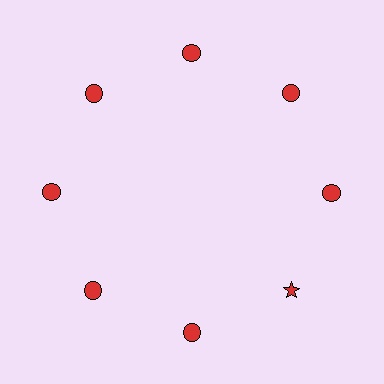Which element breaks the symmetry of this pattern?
The red star at roughly the 4 o'clock position breaks the symmetry. All other shapes are red circles.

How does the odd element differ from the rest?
It has a different shape: star instead of circle.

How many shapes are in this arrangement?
There are 8 shapes arranged in a ring pattern.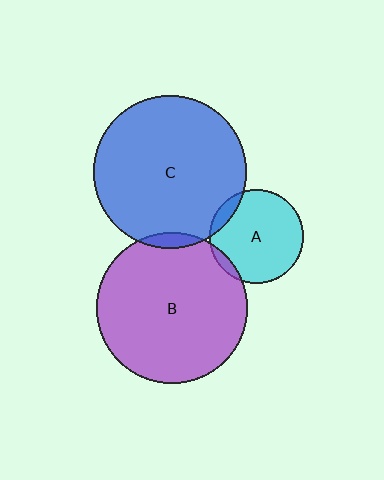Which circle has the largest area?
Circle C (blue).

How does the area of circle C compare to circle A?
Approximately 2.7 times.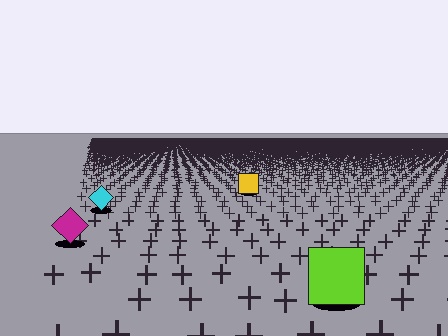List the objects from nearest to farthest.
From nearest to farthest: the lime square, the magenta diamond, the cyan diamond, the yellow square.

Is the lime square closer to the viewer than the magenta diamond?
Yes. The lime square is closer — you can tell from the texture gradient: the ground texture is coarser near it.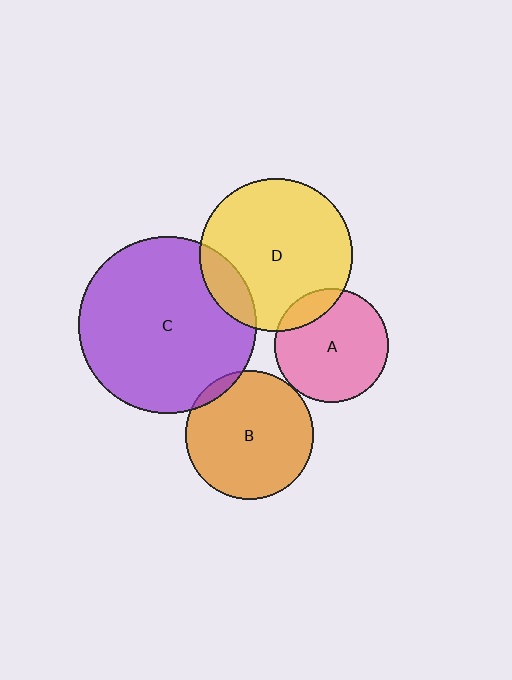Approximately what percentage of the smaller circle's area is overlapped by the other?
Approximately 5%.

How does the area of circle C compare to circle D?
Approximately 1.4 times.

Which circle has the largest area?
Circle C (purple).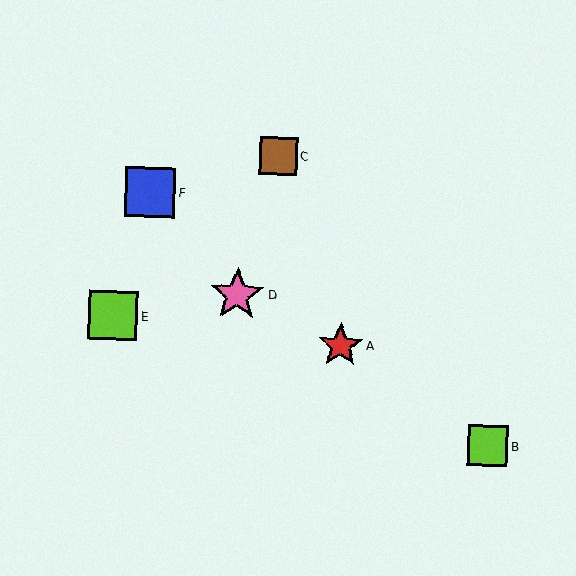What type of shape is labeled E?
Shape E is a lime square.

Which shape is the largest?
The pink star (labeled D) is the largest.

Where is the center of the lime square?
The center of the lime square is at (488, 446).